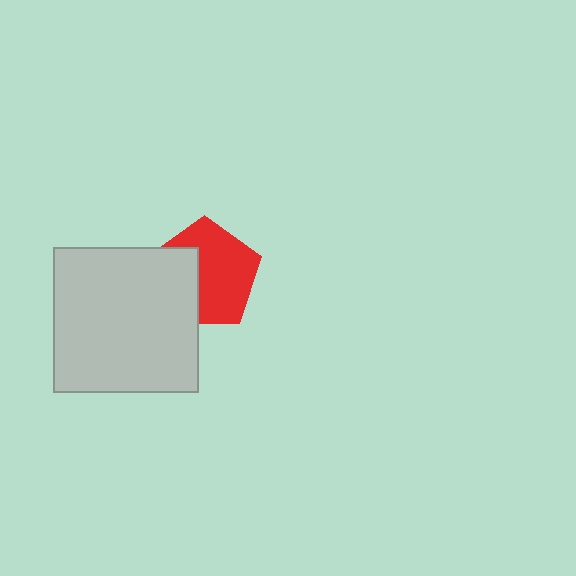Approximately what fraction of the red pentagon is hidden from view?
Roughly 37% of the red pentagon is hidden behind the light gray square.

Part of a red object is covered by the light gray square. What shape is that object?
It is a pentagon.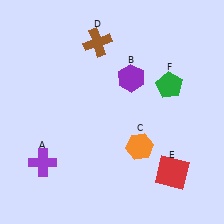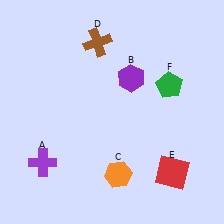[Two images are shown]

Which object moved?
The orange hexagon (C) moved down.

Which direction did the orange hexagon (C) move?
The orange hexagon (C) moved down.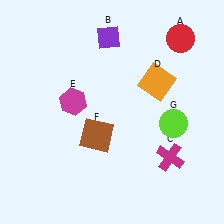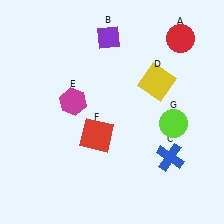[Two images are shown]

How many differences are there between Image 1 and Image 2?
There are 3 differences between the two images.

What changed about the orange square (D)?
In Image 1, D is orange. In Image 2, it changed to yellow.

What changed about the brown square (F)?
In Image 1, F is brown. In Image 2, it changed to red.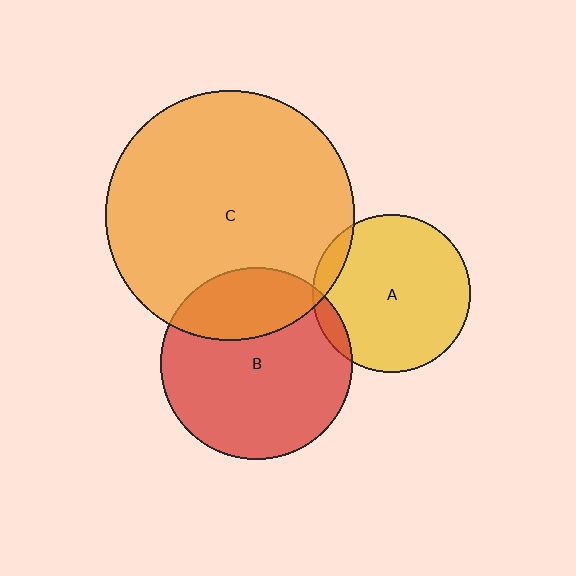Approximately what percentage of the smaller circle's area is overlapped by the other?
Approximately 10%.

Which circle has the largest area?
Circle C (orange).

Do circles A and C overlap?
Yes.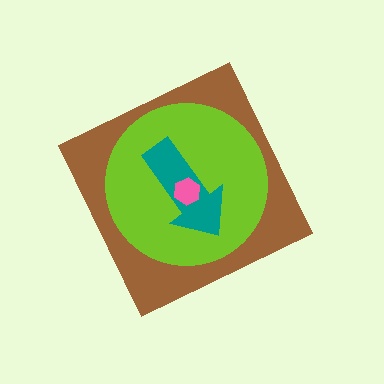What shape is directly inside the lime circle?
The teal arrow.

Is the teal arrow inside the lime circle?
Yes.